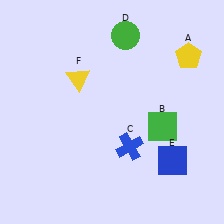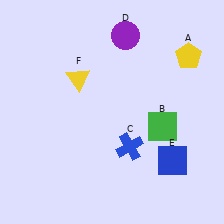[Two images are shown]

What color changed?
The circle (D) changed from green in Image 1 to purple in Image 2.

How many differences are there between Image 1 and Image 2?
There is 1 difference between the two images.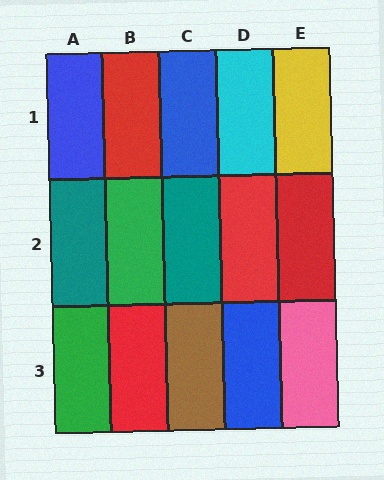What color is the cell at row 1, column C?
Blue.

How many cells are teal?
2 cells are teal.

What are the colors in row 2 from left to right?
Teal, green, teal, red, red.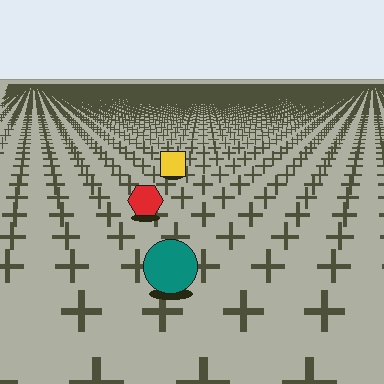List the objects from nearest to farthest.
From nearest to farthest: the teal circle, the red hexagon, the yellow square.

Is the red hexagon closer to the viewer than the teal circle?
No. The teal circle is closer — you can tell from the texture gradient: the ground texture is coarser near it.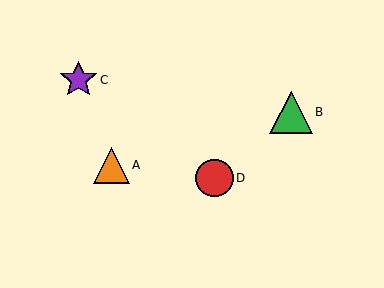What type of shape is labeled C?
Shape C is a purple star.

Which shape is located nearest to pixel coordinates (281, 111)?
The green triangle (labeled B) at (291, 112) is nearest to that location.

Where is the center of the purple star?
The center of the purple star is at (78, 80).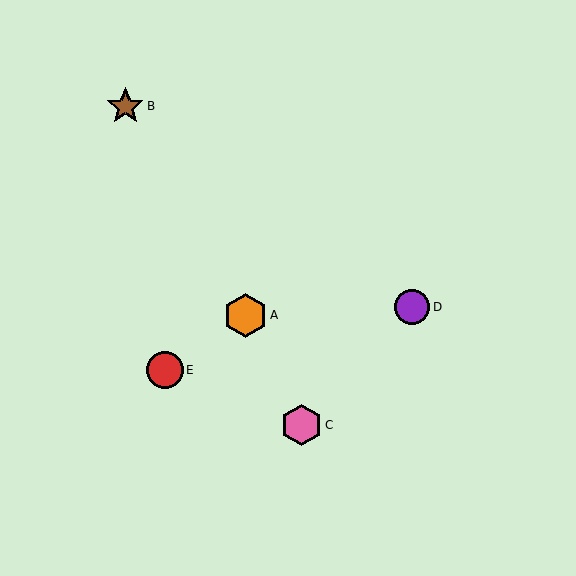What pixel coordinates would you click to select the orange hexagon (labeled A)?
Click at (245, 315) to select the orange hexagon A.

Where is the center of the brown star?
The center of the brown star is at (125, 106).